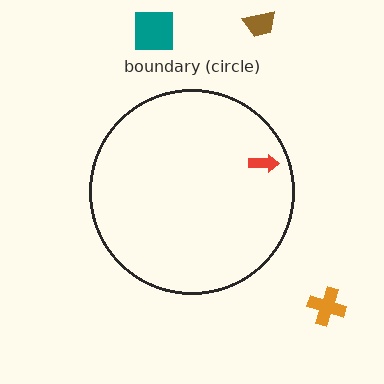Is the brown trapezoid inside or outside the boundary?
Outside.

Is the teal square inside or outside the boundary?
Outside.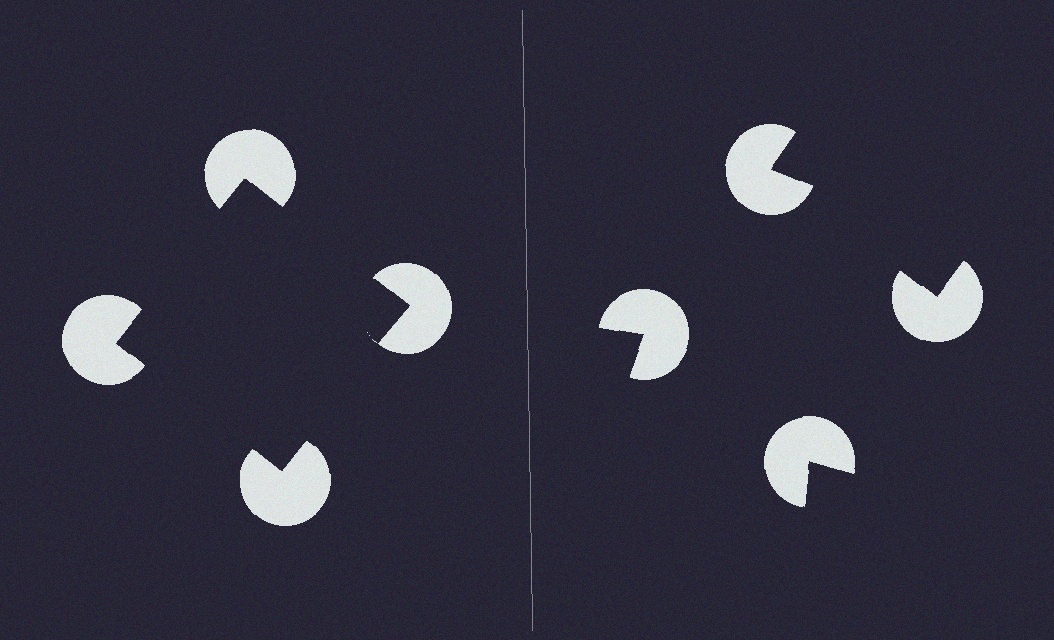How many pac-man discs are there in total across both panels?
8 — 4 on each side.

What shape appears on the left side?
An illusory square.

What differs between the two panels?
The pac-man discs are positioned identically on both sides; only the wedge orientations differ. On the left they align to a square; on the right they are misaligned.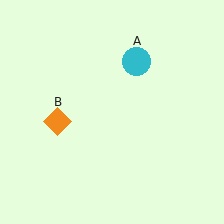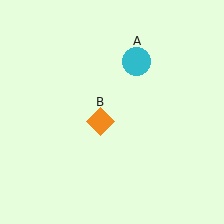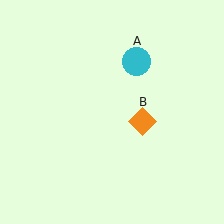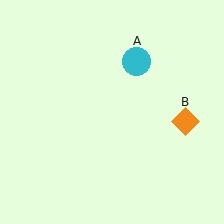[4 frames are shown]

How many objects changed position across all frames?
1 object changed position: orange diamond (object B).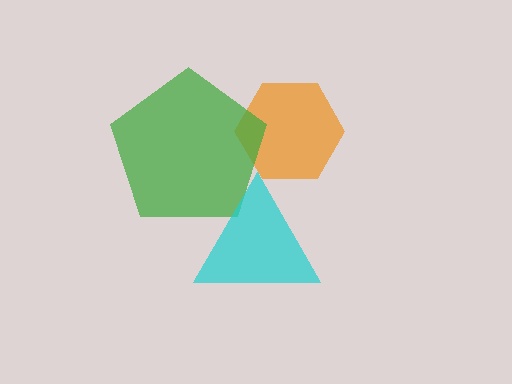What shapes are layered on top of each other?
The layered shapes are: an orange hexagon, a green pentagon, a cyan triangle.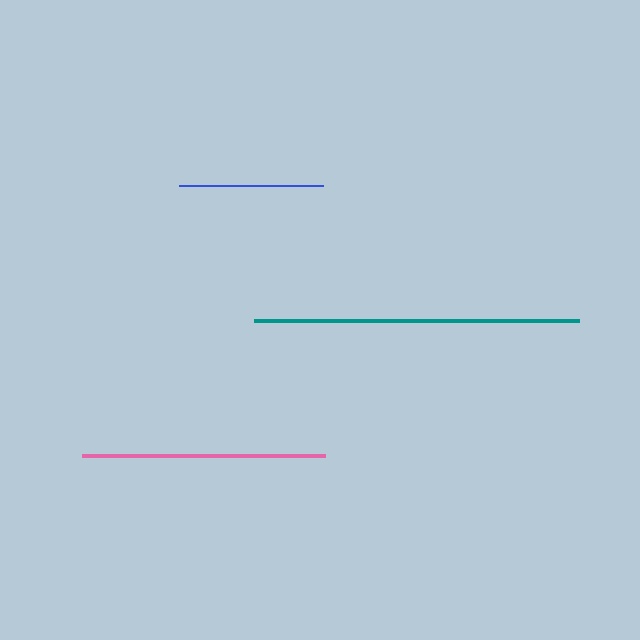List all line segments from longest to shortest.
From longest to shortest: teal, pink, blue.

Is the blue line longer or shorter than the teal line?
The teal line is longer than the blue line.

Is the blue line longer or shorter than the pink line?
The pink line is longer than the blue line.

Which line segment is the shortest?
The blue line is the shortest at approximately 145 pixels.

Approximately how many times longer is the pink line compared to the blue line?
The pink line is approximately 1.7 times the length of the blue line.